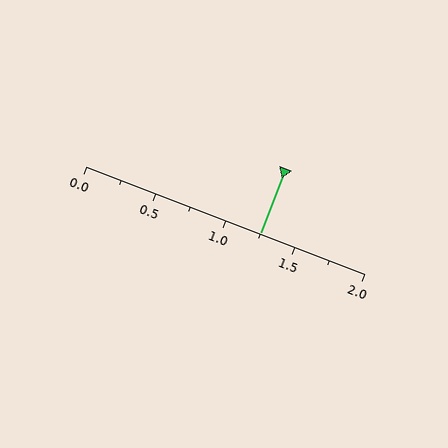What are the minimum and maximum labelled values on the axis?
The axis runs from 0.0 to 2.0.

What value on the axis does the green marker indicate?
The marker indicates approximately 1.25.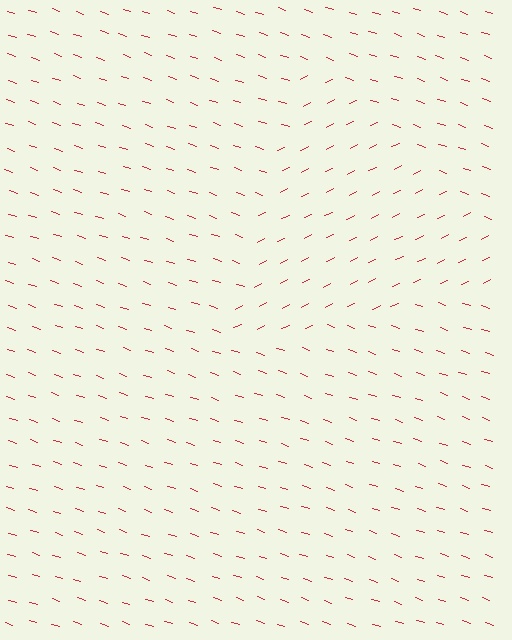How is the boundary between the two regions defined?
The boundary is defined purely by a change in line orientation (approximately 45 degrees difference). All lines are the same color and thickness.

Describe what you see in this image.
The image is filled with small red line segments. A triangle region in the image has lines oriented differently from the surrounding lines, creating a visible texture boundary.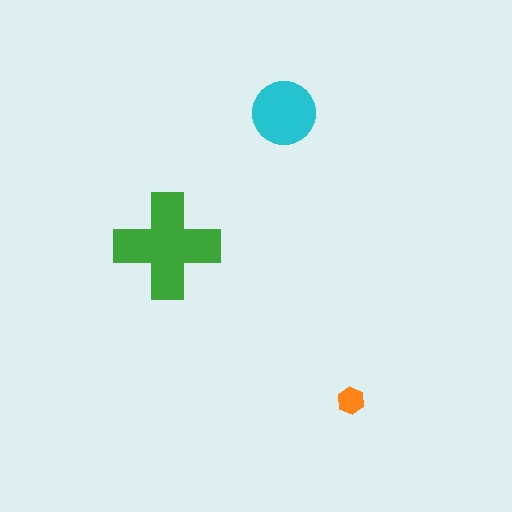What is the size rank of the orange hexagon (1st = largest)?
3rd.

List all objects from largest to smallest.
The green cross, the cyan circle, the orange hexagon.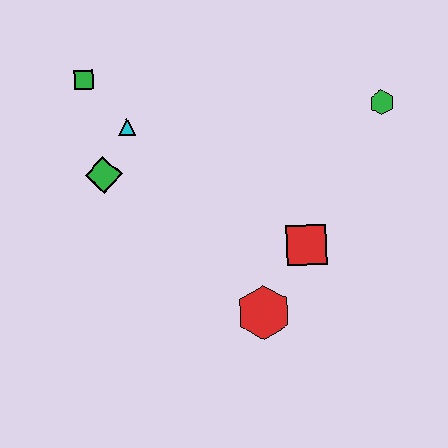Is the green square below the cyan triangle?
No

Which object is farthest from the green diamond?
The green hexagon is farthest from the green diamond.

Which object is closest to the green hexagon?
The red square is closest to the green hexagon.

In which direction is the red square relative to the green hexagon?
The red square is below the green hexagon.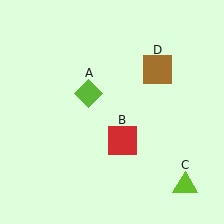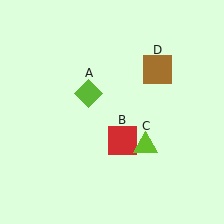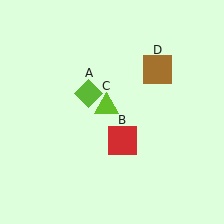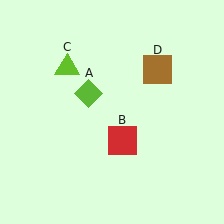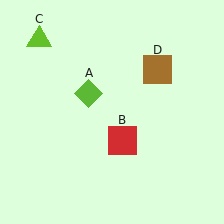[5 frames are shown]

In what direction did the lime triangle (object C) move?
The lime triangle (object C) moved up and to the left.